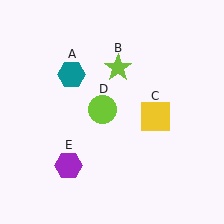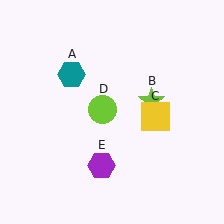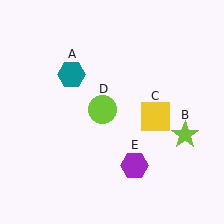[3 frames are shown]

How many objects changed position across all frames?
2 objects changed position: lime star (object B), purple hexagon (object E).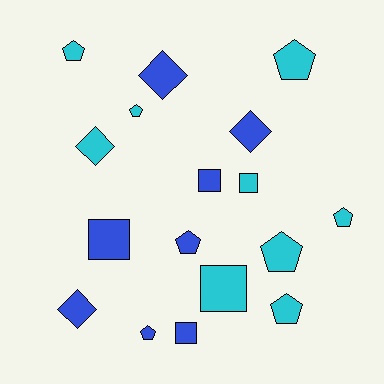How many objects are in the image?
There are 17 objects.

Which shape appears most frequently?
Pentagon, with 8 objects.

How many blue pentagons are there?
There are 2 blue pentagons.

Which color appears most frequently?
Cyan, with 9 objects.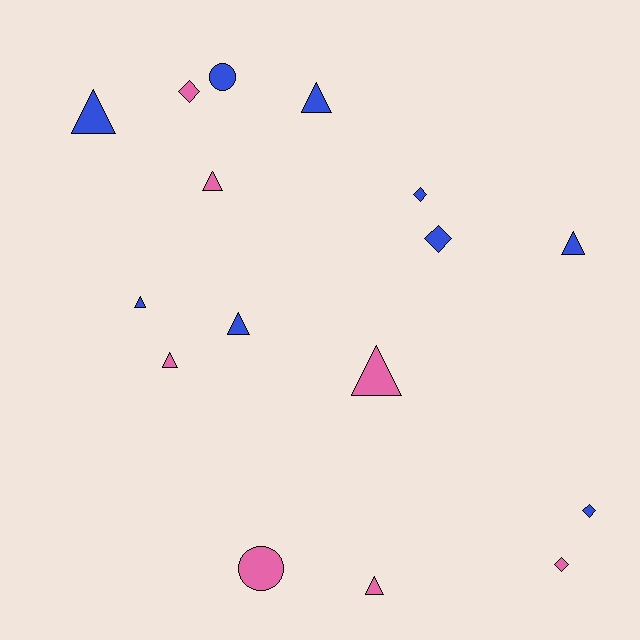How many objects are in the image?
There are 16 objects.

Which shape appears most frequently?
Triangle, with 9 objects.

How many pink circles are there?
There is 1 pink circle.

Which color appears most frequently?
Blue, with 9 objects.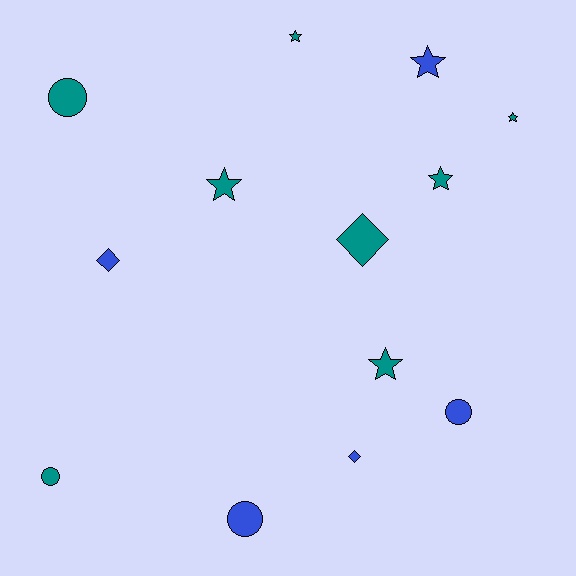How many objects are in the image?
There are 13 objects.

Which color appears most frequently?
Teal, with 8 objects.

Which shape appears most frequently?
Star, with 6 objects.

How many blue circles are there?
There are 2 blue circles.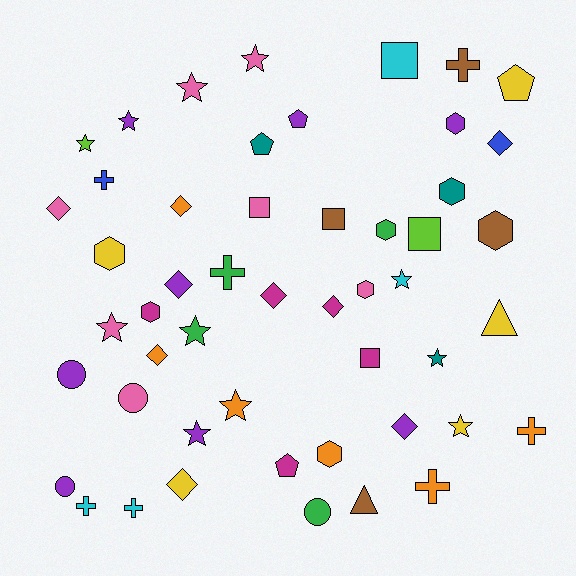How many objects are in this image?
There are 50 objects.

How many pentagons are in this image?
There are 4 pentagons.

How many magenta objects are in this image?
There are 5 magenta objects.